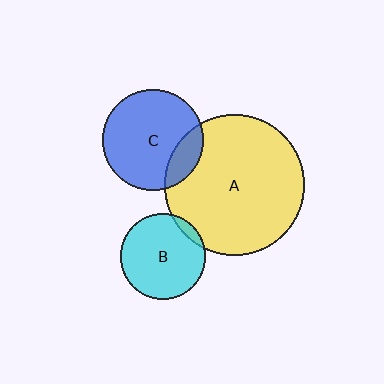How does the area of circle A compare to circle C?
Approximately 1.9 times.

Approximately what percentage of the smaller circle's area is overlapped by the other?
Approximately 20%.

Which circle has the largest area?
Circle A (yellow).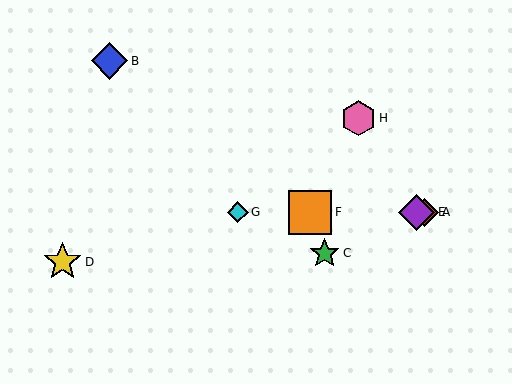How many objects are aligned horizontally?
4 objects (A, E, F, G) are aligned horizontally.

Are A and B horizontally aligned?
No, A is at y≈212 and B is at y≈61.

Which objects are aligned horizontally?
Objects A, E, F, G are aligned horizontally.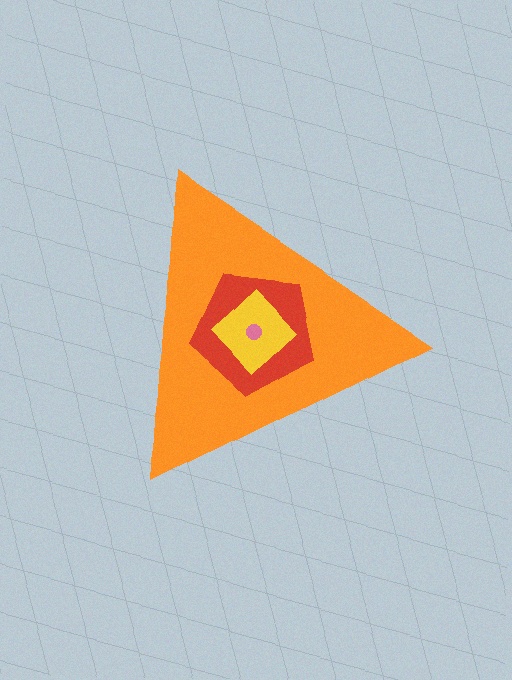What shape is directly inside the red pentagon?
The yellow diamond.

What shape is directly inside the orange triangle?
The red pentagon.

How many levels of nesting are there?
4.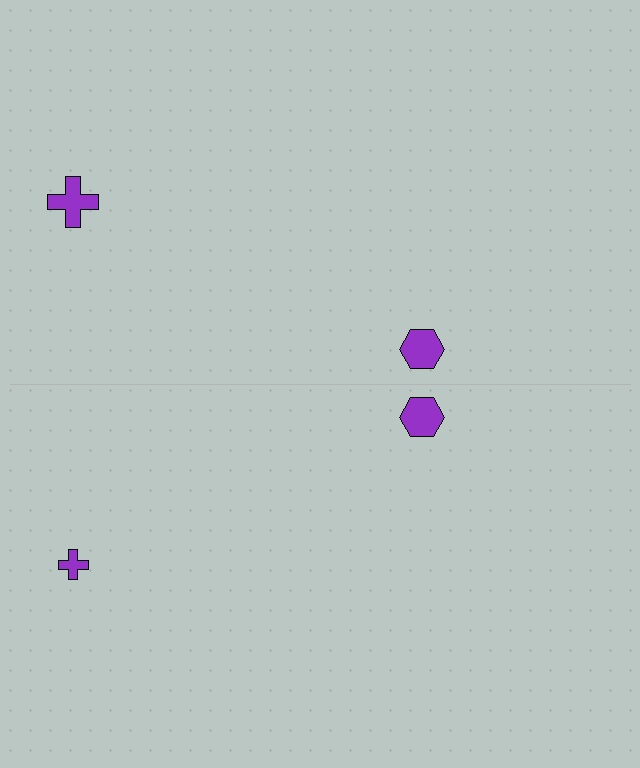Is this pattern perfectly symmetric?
No, the pattern is not perfectly symmetric. The purple cross on the bottom side has a different size than its mirror counterpart.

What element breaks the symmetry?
The purple cross on the bottom side has a different size than its mirror counterpart.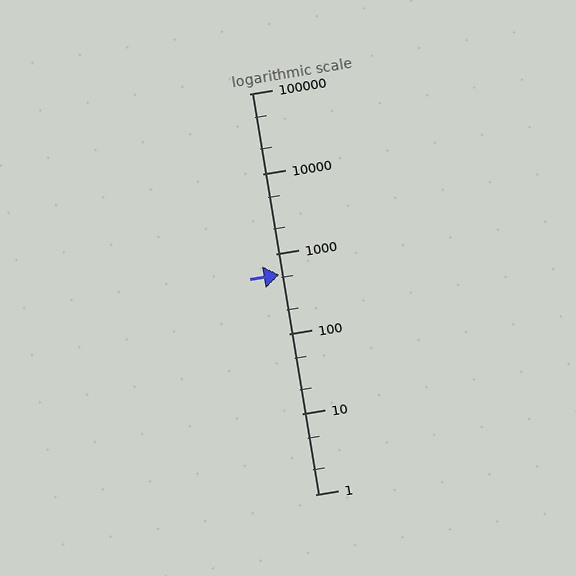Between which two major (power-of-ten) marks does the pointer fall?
The pointer is between 100 and 1000.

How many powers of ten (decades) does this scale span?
The scale spans 5 decades, from 1 to 100000.